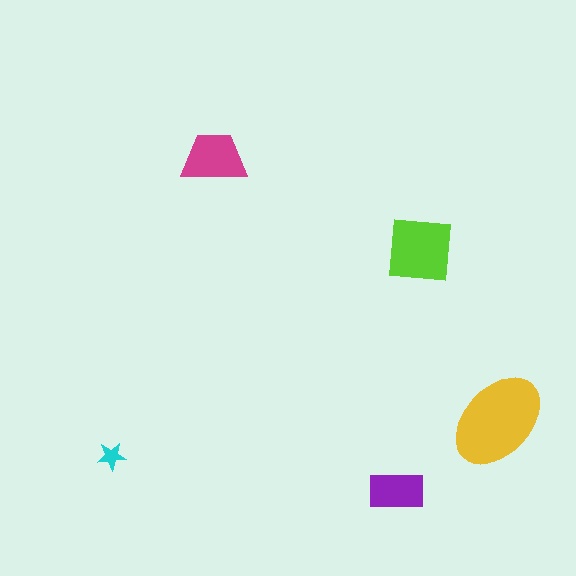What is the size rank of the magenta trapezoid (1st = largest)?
3rd.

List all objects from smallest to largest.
The cyan star, the purple rectangle, the magenta trapezoid, the lime square, the yellow ellipse.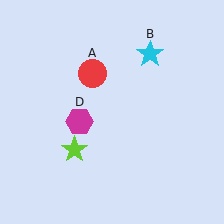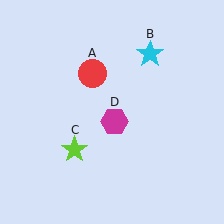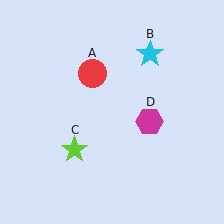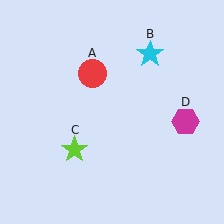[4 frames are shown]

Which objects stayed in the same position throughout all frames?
Red circle (object A) and cyan star (object B) and lime star (object C) remained stationary.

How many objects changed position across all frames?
1 object changed position: magenta hexagon (object D).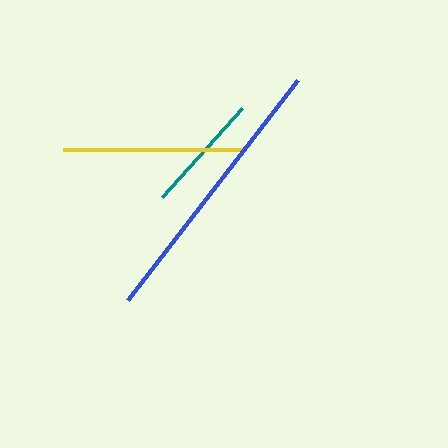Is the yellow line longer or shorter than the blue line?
The blue line is longer than the yellow line.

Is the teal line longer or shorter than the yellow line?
The yellow line is longer than the teal line.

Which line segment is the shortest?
The teal line is the shortest at approximately 119 pixels.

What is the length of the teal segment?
The teal segment is approximately 119 pixels long.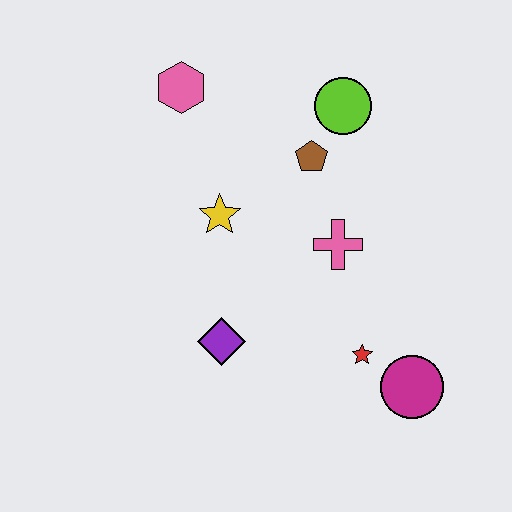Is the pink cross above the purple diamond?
Yes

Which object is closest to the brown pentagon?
The lime circle is closest to the brown pentagon.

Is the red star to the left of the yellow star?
No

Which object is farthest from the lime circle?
The magenta circle is farthest from the lime circle.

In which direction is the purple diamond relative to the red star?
The purple diamond is to the left of the red star.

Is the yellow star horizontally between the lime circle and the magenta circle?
No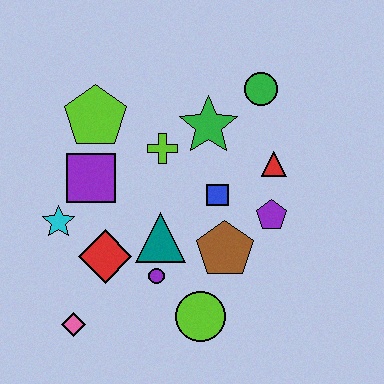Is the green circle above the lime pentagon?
Yes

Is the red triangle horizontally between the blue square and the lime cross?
No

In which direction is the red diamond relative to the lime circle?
The red diamond is to the left of the lime circle.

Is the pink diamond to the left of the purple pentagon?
Yes